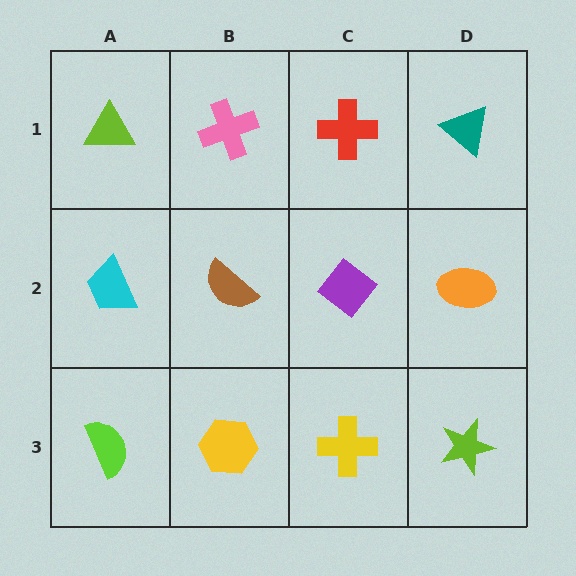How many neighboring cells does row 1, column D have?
2.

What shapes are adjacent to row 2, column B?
A pink cross (row 1, column B), a yellow hexagon (row 3, column B), a cyan trapezoid (row 2, column A), a purple diamond (row 2, column C).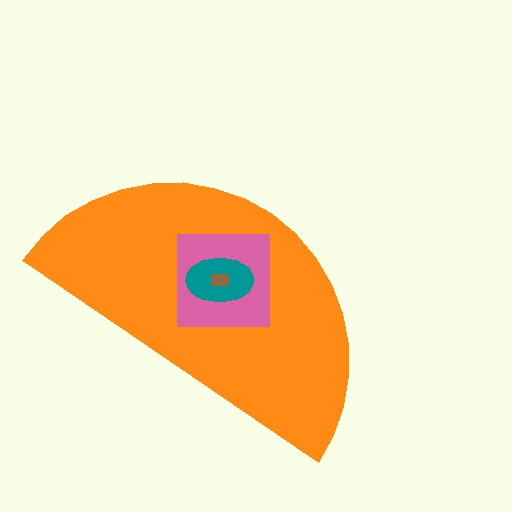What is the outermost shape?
The orange semicircle.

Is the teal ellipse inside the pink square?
Yes.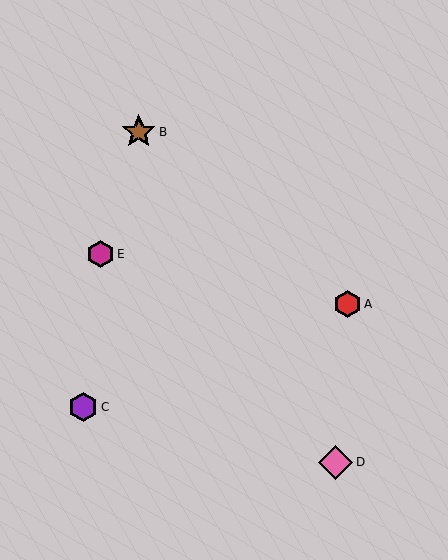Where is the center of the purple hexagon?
The center of the purple hexagon is at (83, 407).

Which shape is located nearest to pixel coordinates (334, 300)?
The red hexagon (labeled A) at (348, 304) is nearest to that location.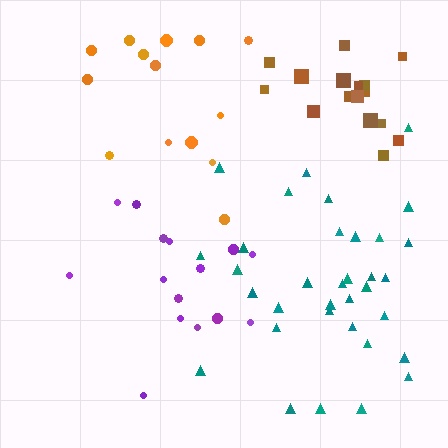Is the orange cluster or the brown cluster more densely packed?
Brown.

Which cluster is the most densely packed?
Brown.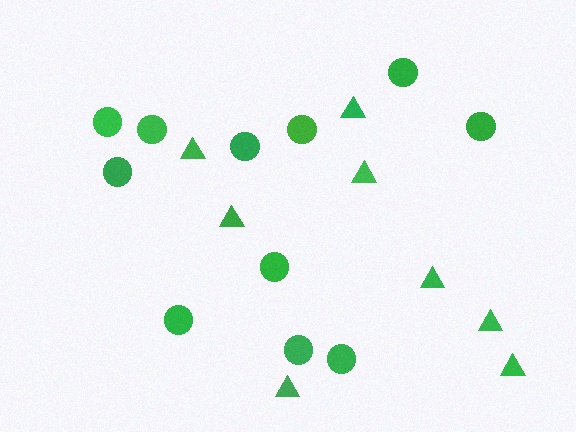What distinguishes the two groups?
There are 2 groups: one group of triangles (8) and one group of circles (11).